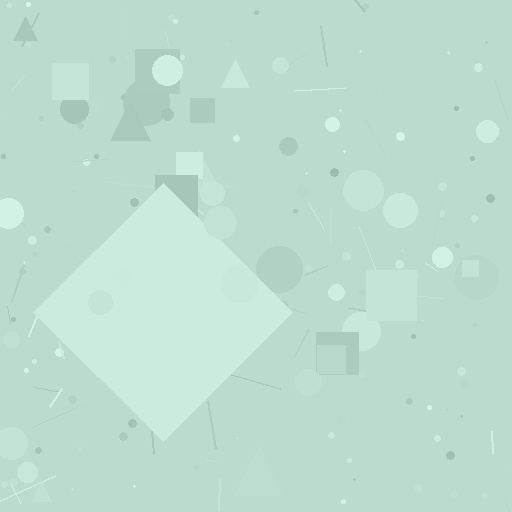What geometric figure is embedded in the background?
A diamond is embedded in the background.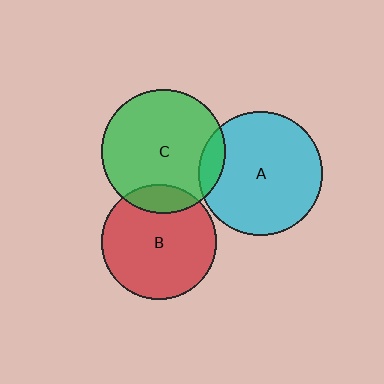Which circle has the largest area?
Circle C (green).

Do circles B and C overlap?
Yes.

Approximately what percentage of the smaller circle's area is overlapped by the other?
Approximately 15%.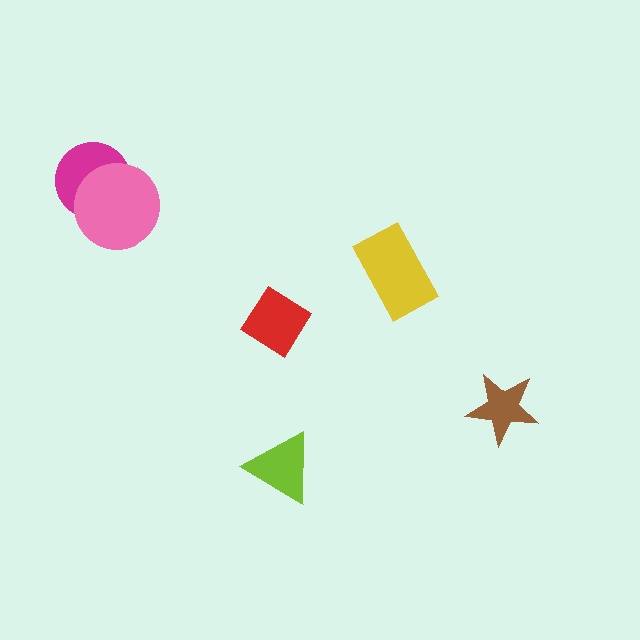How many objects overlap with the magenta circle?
1 object overlaps with the magenta circle.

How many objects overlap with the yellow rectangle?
0 objects overlap with the yellow rectangle.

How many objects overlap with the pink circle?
1 object overlaps with the pink circle.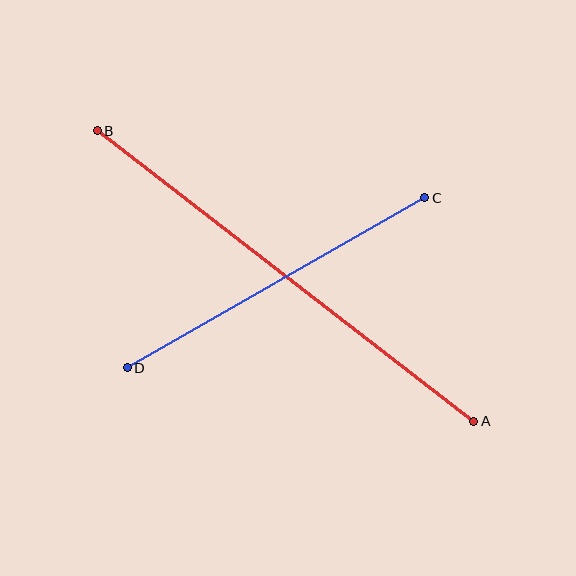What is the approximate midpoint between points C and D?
The midpoint is at approximately (276, 283) pixels.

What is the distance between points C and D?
The distance is approximately 343 pixels.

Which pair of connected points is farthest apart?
Points A and B are farthest apart.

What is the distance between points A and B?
The distance is approximately 475 pixels.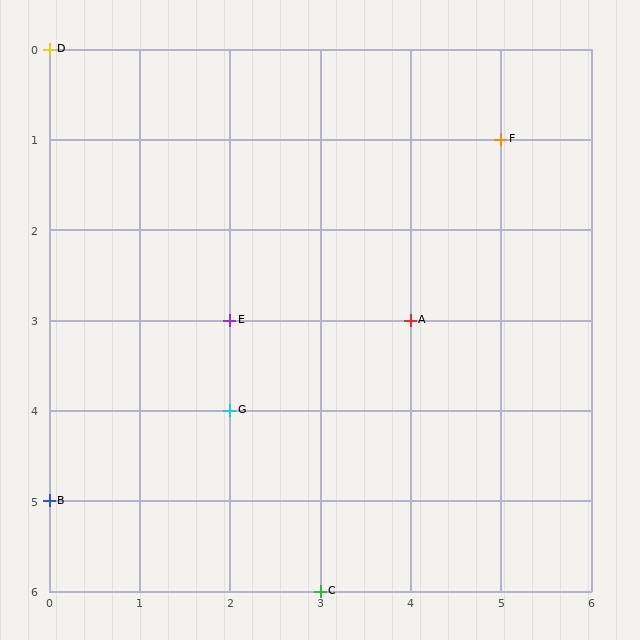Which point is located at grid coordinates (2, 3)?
Point E is at (2, 3).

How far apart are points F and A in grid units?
Points F and A are 1 column and 2 rows apart (about 2.2 grid units diagonally).